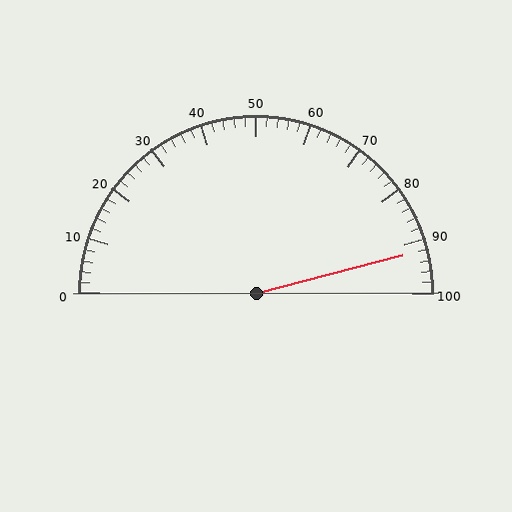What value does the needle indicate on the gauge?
The needle indicates approximately 92.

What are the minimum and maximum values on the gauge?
The gauge ranges from 0 to 100.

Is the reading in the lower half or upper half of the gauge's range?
The reading is in the upper half of the range (0 to 100).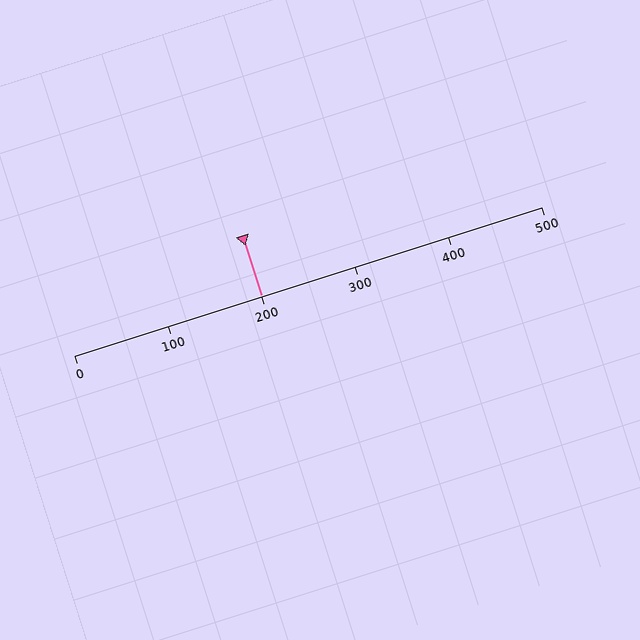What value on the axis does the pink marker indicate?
The marker indicates approximately 200.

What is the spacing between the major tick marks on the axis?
The major ticks are spaced 100 apart.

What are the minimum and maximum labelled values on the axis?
The axis runs from 0 to 500.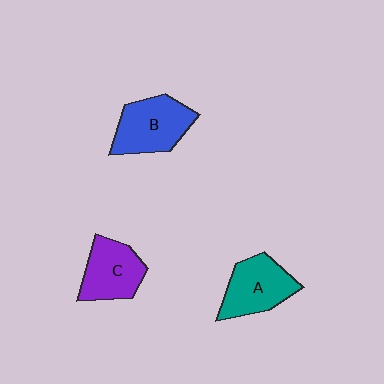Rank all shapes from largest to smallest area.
From largest to smallest: B (blue), A (teal), C (purple).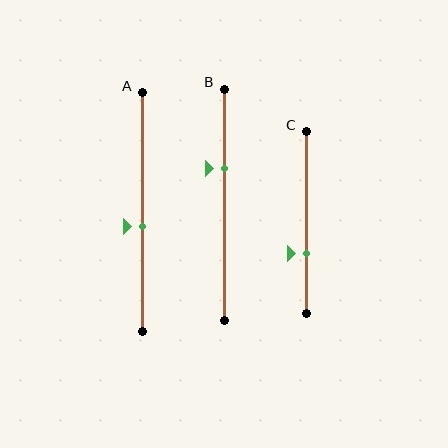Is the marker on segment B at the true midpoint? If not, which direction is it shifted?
No, the marker on segment B is shifted upward by about 16% of the segment length.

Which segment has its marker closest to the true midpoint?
Segment A has its marker closest to the true midpoint.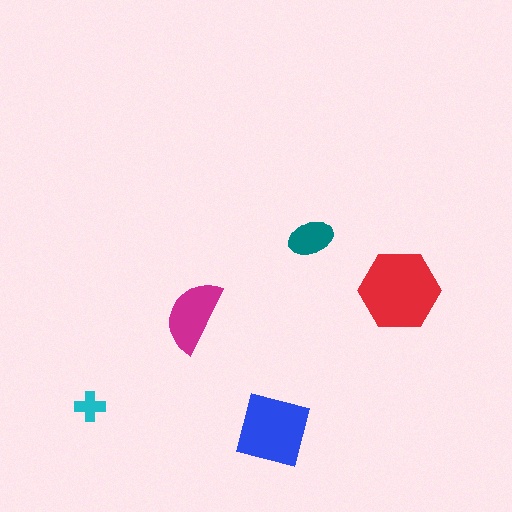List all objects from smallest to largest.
The cyan cross, the teal ellipse, the magenta semicircle, the blue square, the red hexagon.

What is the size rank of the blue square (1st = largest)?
2nd.